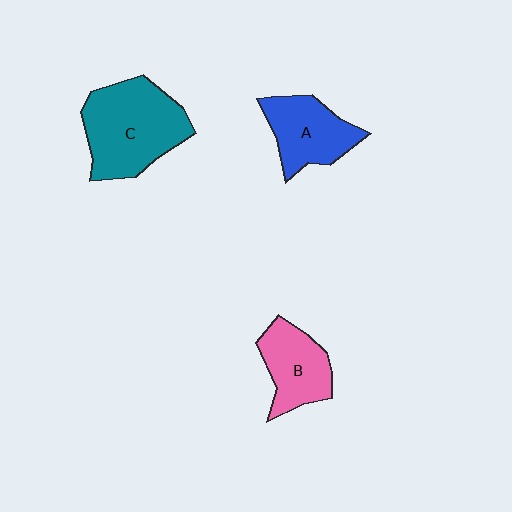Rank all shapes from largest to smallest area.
From largest to smallest: C (teal), A (blue), B (pink).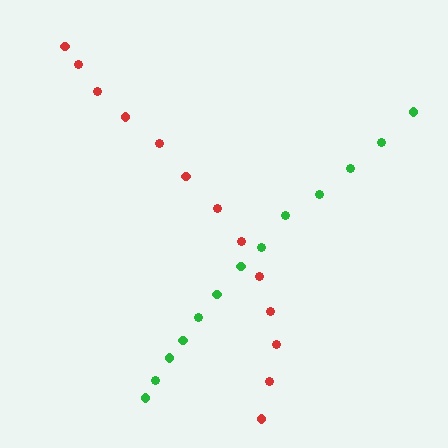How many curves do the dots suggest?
There are 2 distinct paths.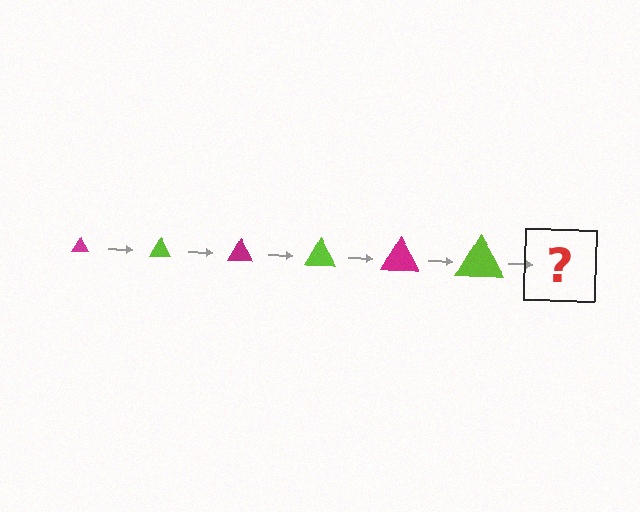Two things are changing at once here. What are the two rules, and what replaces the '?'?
The two rules are that the triangle grows larger each step and the color cycles through magenta and lime. The '?' should be a magenta triangle, larger than the previous one.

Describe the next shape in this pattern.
It should be a magenta triangle, larger than the previous one.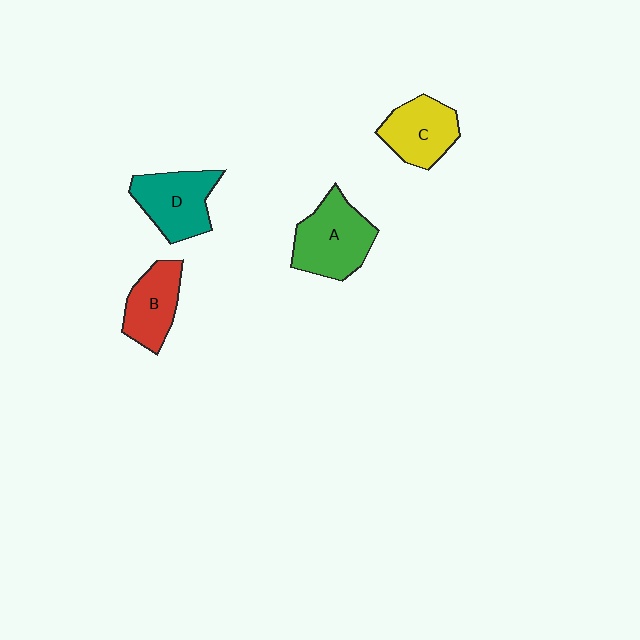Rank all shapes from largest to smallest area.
From largest to smallest: A (green), D (teal), C (yellow), B (red).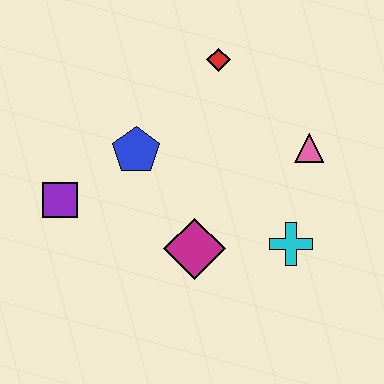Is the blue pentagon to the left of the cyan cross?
Yes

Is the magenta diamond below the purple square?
Yes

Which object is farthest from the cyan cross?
The purple square is farthest from the cyan cross.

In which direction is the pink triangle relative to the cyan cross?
The pink triangle is above the cyan cross.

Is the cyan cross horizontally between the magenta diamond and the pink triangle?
Yes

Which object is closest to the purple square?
The blue pentagon is closest to the purple square.